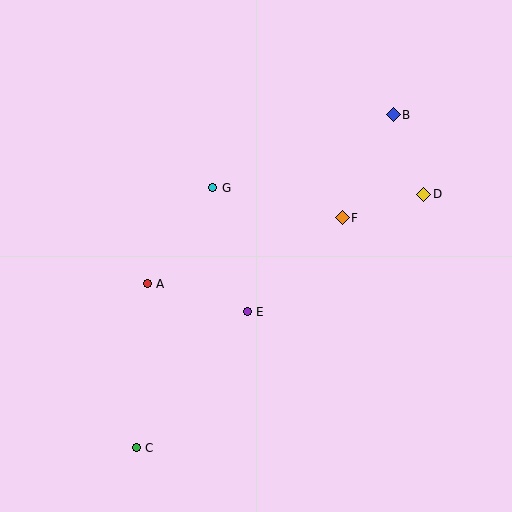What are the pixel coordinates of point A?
Point A is at (147, 284).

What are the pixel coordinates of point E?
Point E is at (247, 312).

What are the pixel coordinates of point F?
Point F is at (342, 218).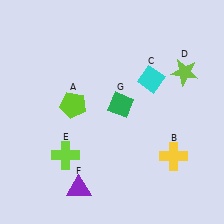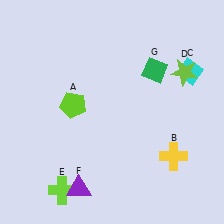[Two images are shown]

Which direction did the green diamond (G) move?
The green diamond (G) moved up.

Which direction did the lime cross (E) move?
The lime cross (E) moved down.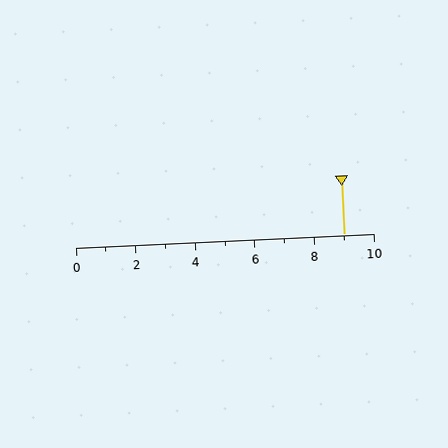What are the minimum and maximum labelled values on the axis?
The axis runs from 0 to 10.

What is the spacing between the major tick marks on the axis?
The major ticks are spaced 2 apart.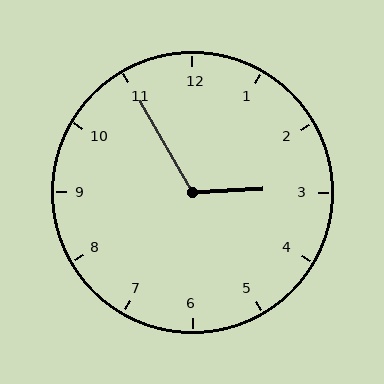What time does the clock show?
2:55.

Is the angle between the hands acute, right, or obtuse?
It is obtuse.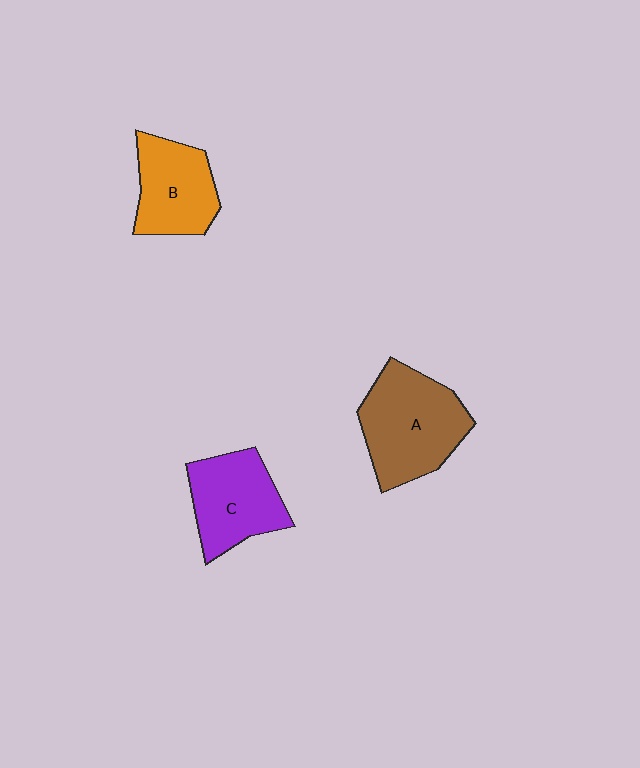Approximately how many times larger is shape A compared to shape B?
Approximately 1.4 times.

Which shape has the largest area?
Shape A (brown).